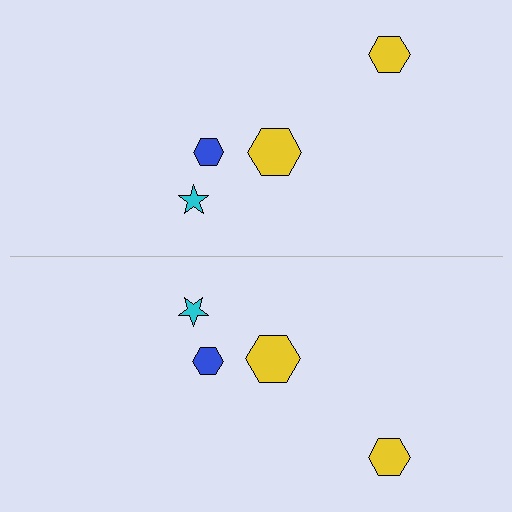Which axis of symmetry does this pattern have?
The pattern has a horizontal axis of symmetry running through the center of the image.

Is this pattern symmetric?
Yes, this pattern has bilateral (reflection) symmetry.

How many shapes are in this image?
There are 8 shapes in this image.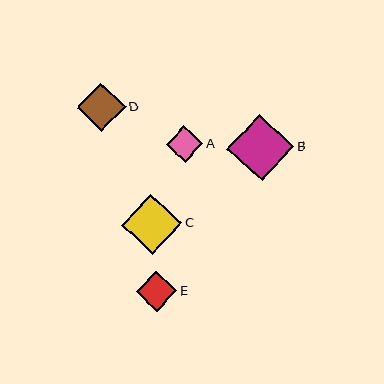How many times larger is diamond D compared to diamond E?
Diamond D is approximately 1.2 times the size of diamond E.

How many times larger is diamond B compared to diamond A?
Diamond B is approximately 1.8 times the size of diamond A.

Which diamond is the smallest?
Diamond A is the smallest with a size of approximately 36 pixels.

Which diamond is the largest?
Diamond B is the largest with a size of approximately 67 pixels.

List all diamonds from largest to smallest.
From largest to smallest: B, C, D, E, A.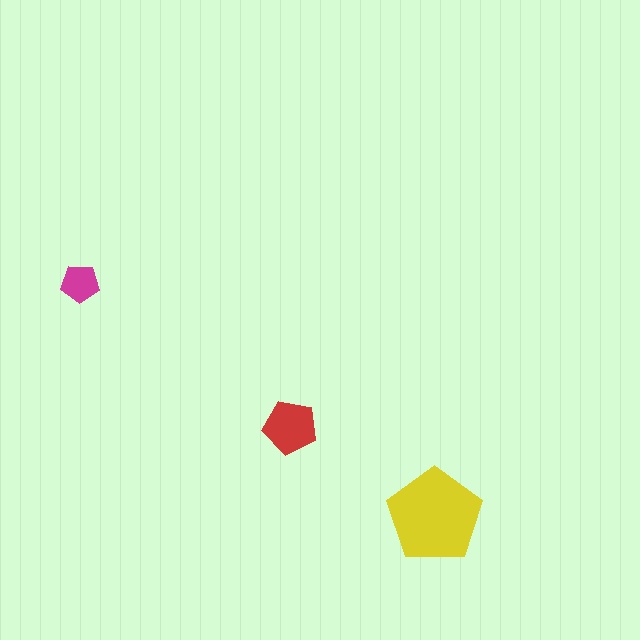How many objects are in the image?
There are 3 objects in the image.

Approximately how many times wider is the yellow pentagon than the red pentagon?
About 2 times wider.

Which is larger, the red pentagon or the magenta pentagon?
The red one.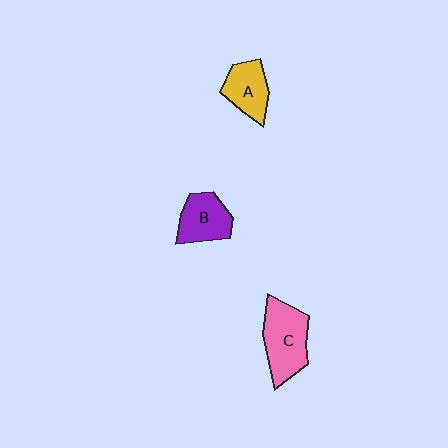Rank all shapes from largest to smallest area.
From largest to smallest: C (pink), B (purple), A (yellow).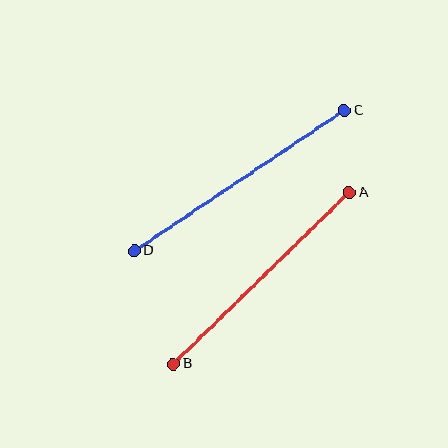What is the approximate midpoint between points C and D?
The midpoint is at approximately (239, 181) pixels.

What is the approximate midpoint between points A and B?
The midpoint is at approximately (261, 278) pixels.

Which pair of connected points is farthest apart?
Points C and D are farthest apart.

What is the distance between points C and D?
The distance is approximately 252 pixels.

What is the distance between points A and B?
The distance is approximately 246 pixels.